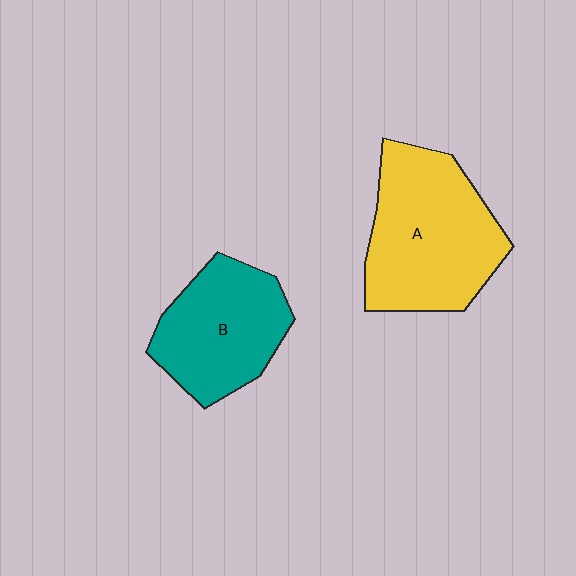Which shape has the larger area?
Shape A (yellow).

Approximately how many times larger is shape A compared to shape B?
Approximately 1.3 times.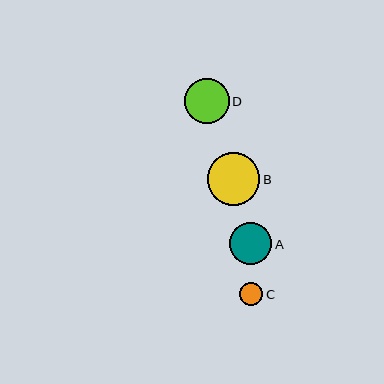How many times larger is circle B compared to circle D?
Circle B is approximately 1.2 times the size of circle D.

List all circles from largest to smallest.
From largest to smallest: B, D, A, C.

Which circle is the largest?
Circle B is the largest with a size of approximately 52 pixels.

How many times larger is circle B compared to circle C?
Circle B is approximately 2.2 times the size of circle C.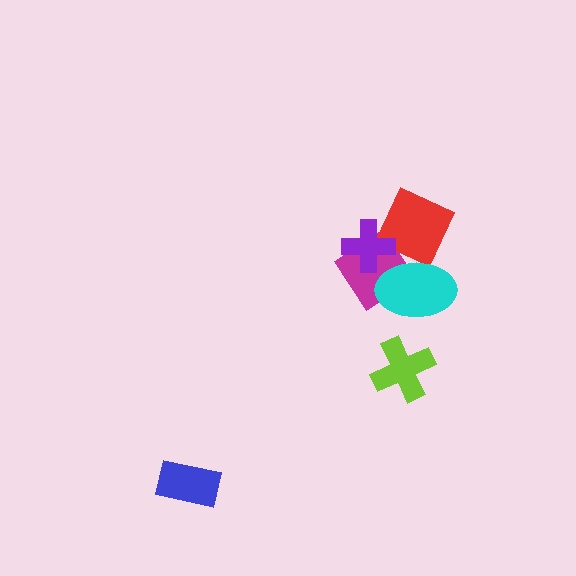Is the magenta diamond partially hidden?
Yes, it is partially covered by another shape.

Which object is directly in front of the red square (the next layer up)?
The cyan ellipse is directly in front of the red square.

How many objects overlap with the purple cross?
2 objects overlap with the purple cross.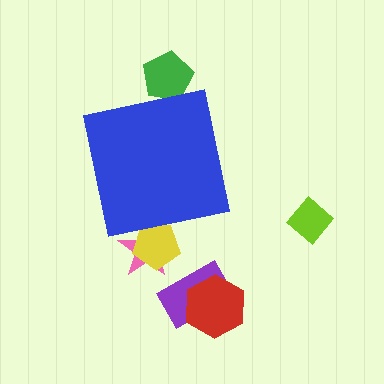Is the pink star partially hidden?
Yes, the pink star is partially hidden behind the blue square.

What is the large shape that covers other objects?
A blue square.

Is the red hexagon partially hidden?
No, the red hexagon is fully visible.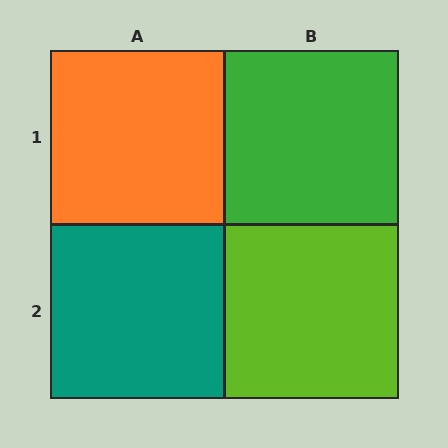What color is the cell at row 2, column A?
Teal.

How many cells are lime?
1 cell is lime.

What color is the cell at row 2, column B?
Lime.